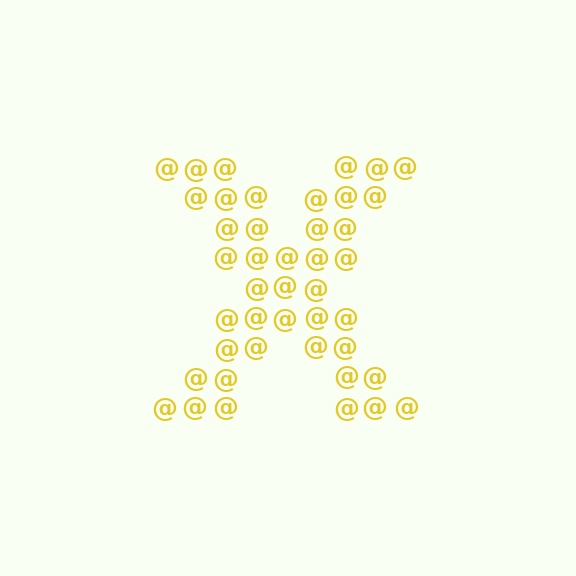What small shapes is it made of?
It is made of small at signs.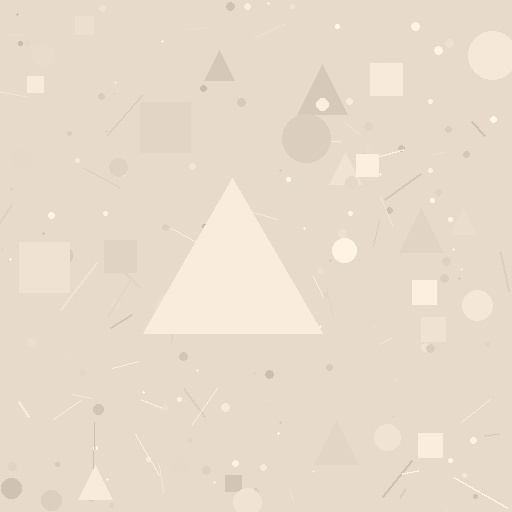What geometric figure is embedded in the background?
A triangle is embedded in the background.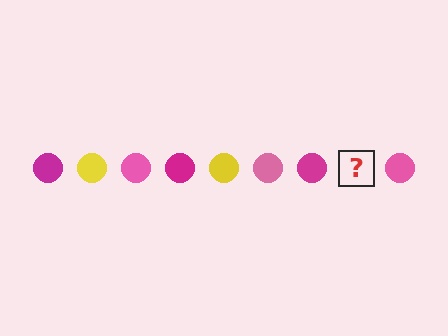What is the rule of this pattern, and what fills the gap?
The rule is that the pattern cycles through magenta, yellow, pink circles. The gap should be filled with a yellow circle.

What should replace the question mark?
The question mark should be replaced with a yellow circle.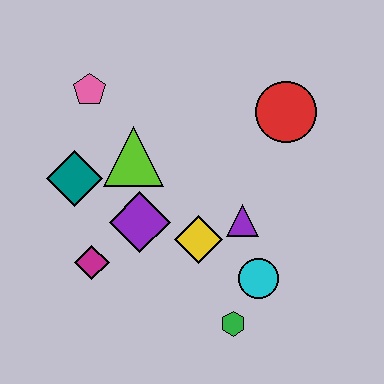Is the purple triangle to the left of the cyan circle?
Yes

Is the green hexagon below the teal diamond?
Yes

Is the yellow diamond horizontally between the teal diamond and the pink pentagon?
No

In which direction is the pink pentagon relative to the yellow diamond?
The pink pentagon is above the yellow diamond.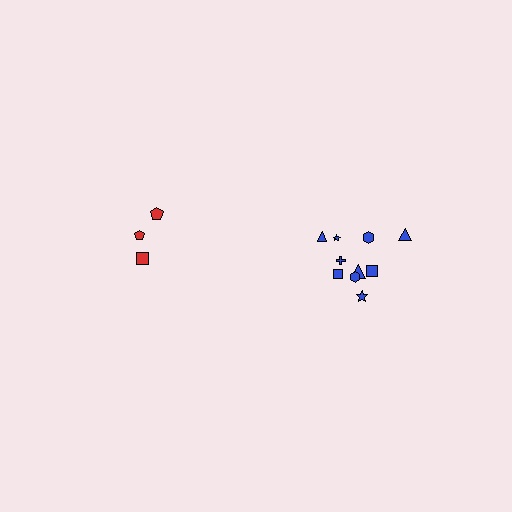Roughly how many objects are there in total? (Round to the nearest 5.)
Roughly 15 objects in total.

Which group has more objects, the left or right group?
The right group.